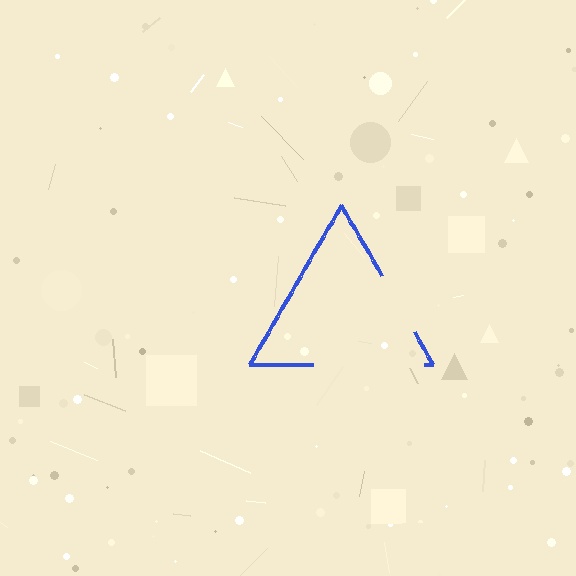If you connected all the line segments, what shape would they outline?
They would outline a triangle.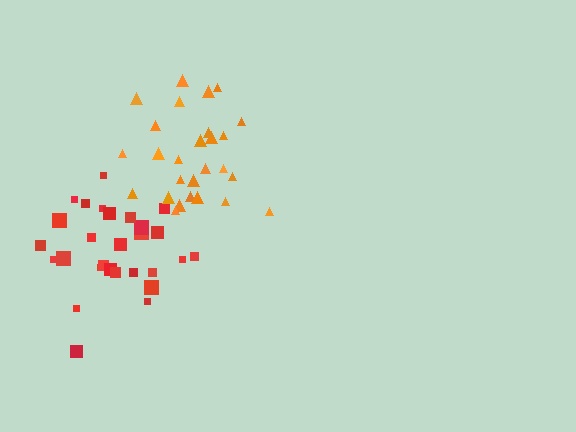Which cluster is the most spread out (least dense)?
Red.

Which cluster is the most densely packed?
Orange.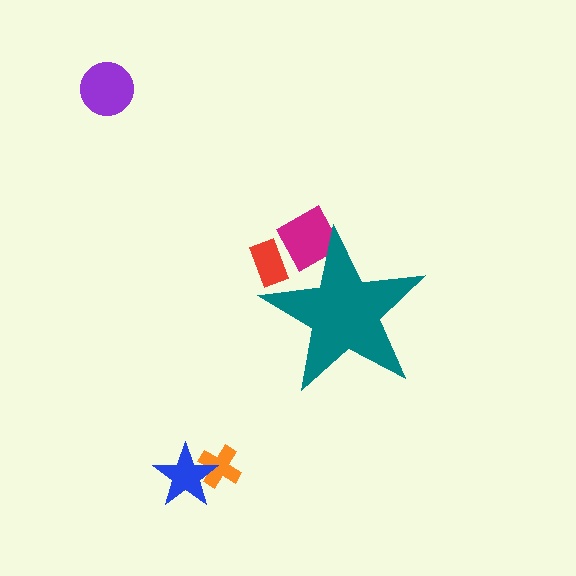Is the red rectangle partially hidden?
Yes, the red rectangle is partially hidden behind the teal star.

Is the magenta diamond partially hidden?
Yes, the magenta diamond is partially hidden behind the teal star.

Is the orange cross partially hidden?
No, the orange cross is fully visible.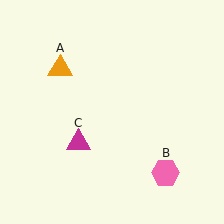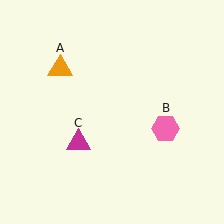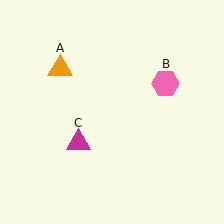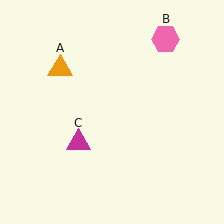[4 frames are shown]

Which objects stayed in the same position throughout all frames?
Orange triangle (object A) and magenta triangle (object C) remained stationary.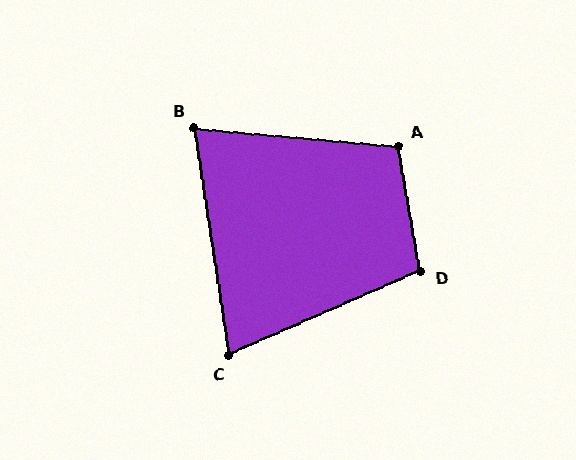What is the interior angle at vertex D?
Approximately 104 degrees (obtuse).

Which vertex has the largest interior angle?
A, at approximately 105 degrees.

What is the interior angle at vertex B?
Approximately 76 degrees (acute).